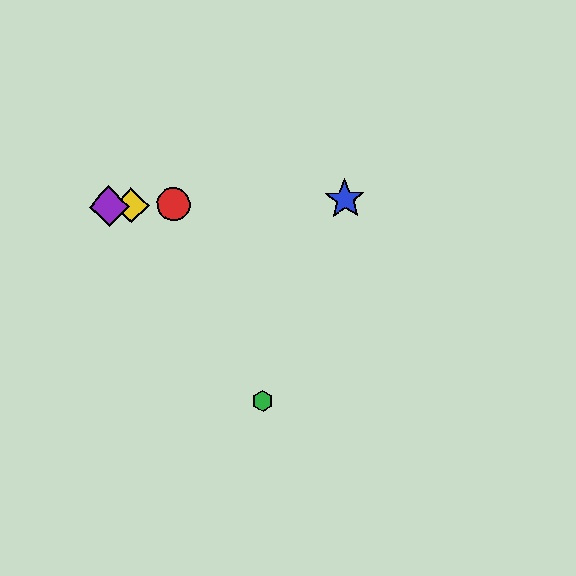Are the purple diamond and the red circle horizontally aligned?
Yes, both are at y≈206.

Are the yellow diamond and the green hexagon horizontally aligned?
No, the yellow diamond is at y≈206 and the green hexagon is at y≈401.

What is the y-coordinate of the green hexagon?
The green hexagon is at y≈401.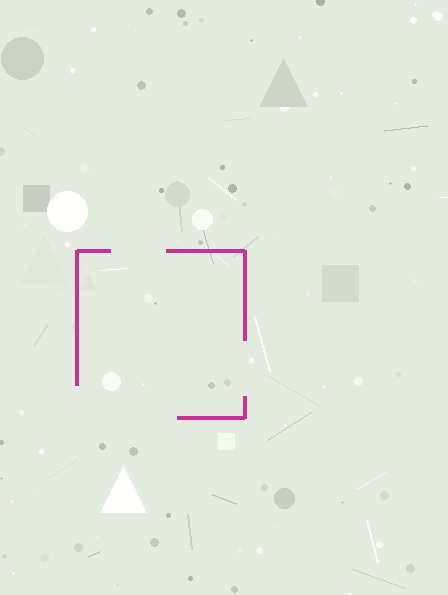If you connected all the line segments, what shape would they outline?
They would outline a square.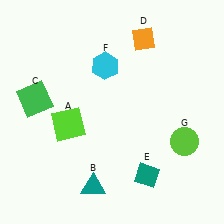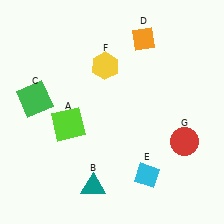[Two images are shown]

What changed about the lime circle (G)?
In Image 1, G is lime. In Image 2, it changed to red.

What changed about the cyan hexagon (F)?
In Image 1, F is cyan. In Image 2, it changed to yellow.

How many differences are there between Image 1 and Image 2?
There are 3 differences between the two images.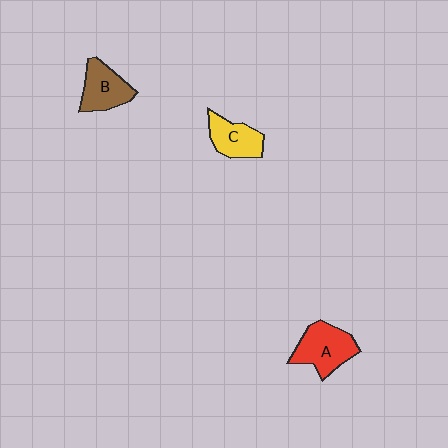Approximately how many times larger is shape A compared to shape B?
Approximately 1.2 times.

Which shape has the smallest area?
Shape C (yellow).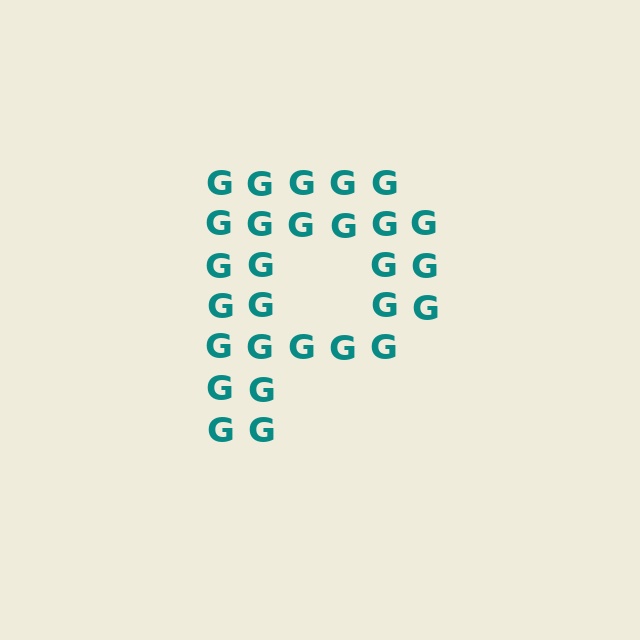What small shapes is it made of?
It is made of small letter G's.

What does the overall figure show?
The overall figure shows the letter P.